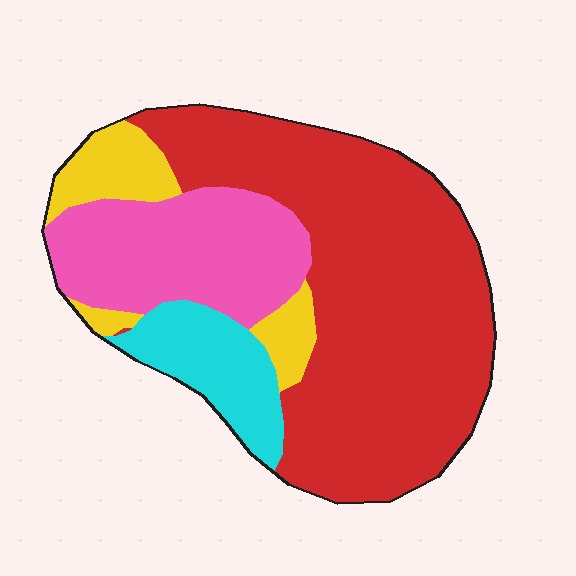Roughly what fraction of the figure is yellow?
Yellow covers roughly 10% of the figure.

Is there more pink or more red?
Red.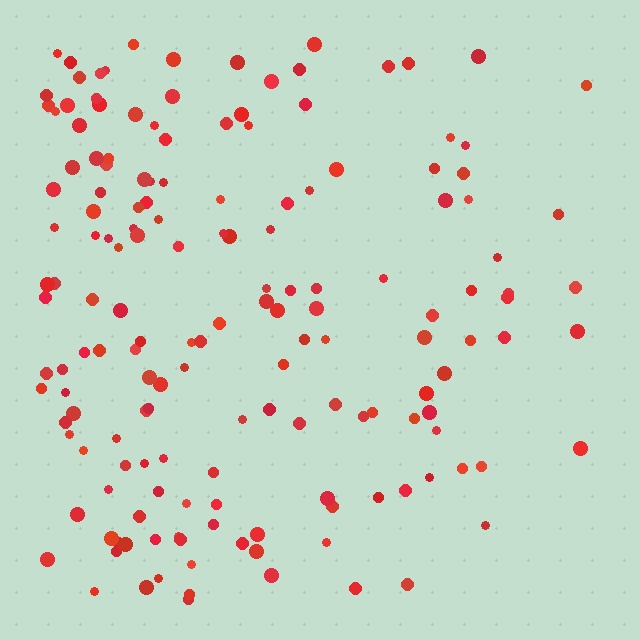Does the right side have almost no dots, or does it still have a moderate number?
Still a moderate number, just noticeably fewer than the left.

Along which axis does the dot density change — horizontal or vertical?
Horizontal.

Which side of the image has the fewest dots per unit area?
The right.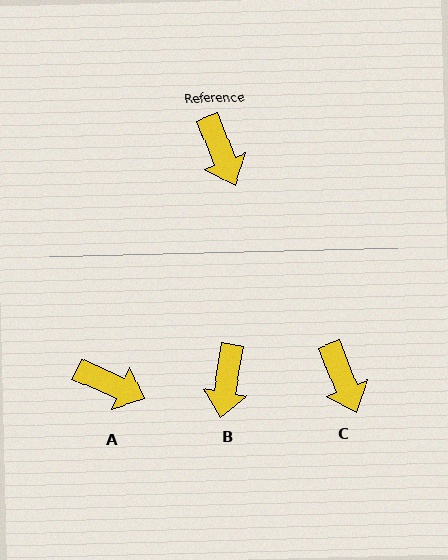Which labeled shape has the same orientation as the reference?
C.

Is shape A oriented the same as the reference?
No, it is off by about 44 degrees.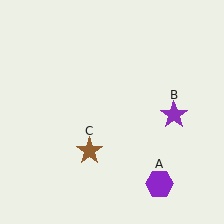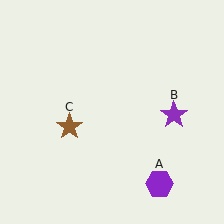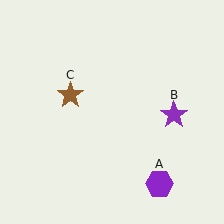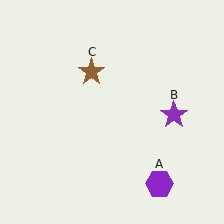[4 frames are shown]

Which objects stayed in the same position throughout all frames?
Purple hexagon (object A) and purple star (object B) remained stationary.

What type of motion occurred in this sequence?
The brown star (object C) rotated clockwise around the center of the scene.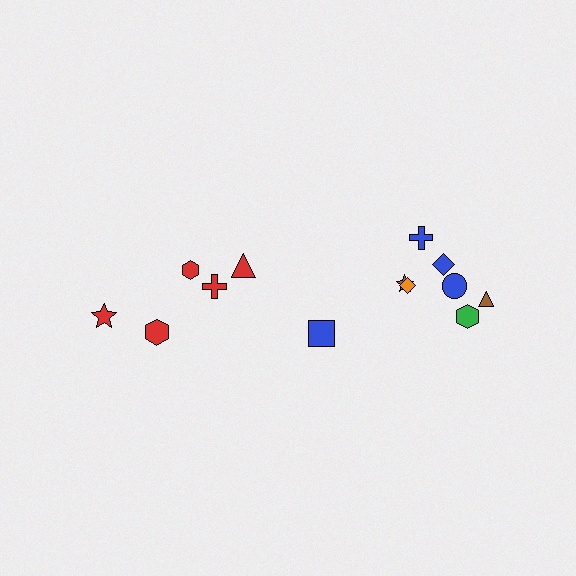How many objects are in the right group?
There are 8 objects.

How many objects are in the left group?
There are 5 objects.